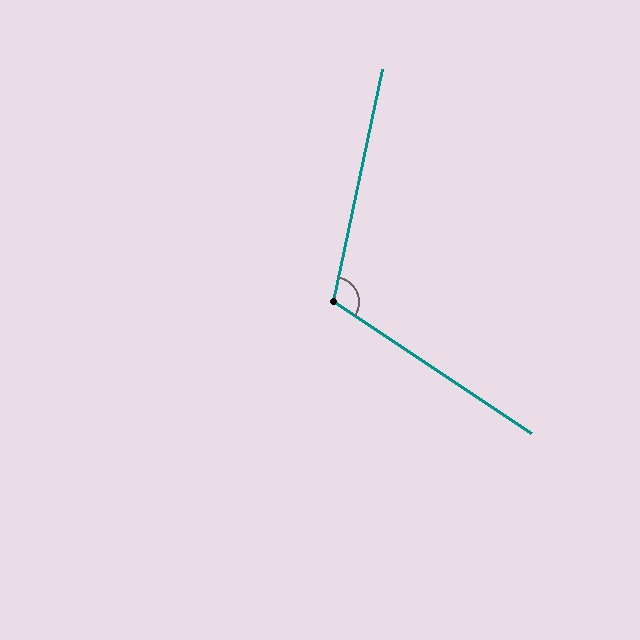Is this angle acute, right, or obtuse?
It is obtuse.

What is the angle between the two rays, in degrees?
Approximately 112 degrees.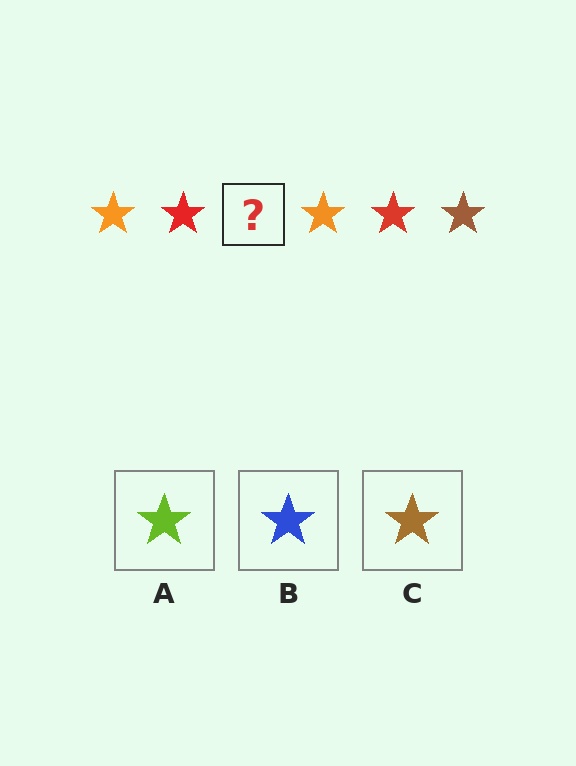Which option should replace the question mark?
Option C.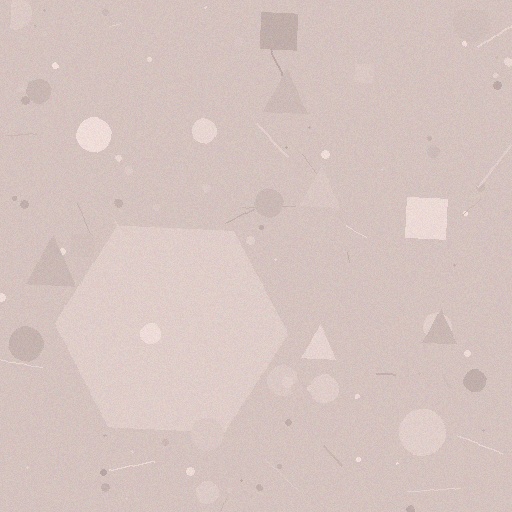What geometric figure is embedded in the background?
A hexagon is embedded in the background.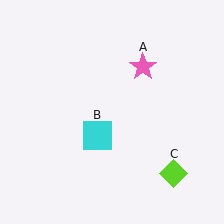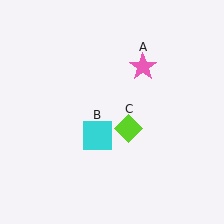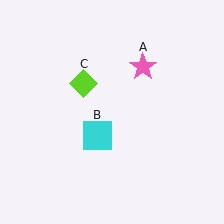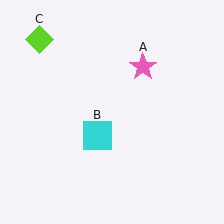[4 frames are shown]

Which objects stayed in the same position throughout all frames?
Pink star (object A) and cyan square (object B) remained stationary.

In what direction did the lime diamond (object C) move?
The lime diamond (object C) moved up and to the left.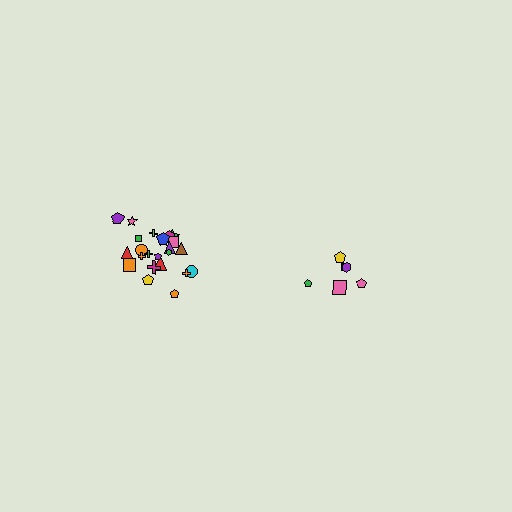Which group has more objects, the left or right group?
The left group.